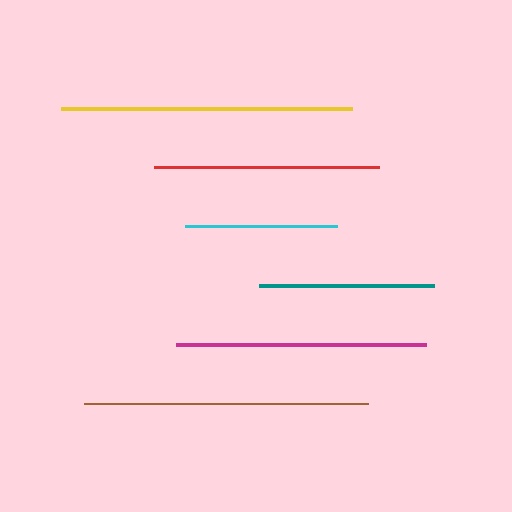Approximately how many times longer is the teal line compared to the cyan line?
The teal line is approximately 1.2 times the length of the cyan line.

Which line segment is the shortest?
The cyan line is the shortest at approximately 152 pixels.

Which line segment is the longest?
The yellow line is the longest at approximately 291 pixels.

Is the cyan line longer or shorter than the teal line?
The teal line is longer than the cyan line.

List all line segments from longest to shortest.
From longest to shortest: yellow, brown, magenta, red, teal, cyan.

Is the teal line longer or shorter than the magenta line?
The magenta line is longer than the teal line.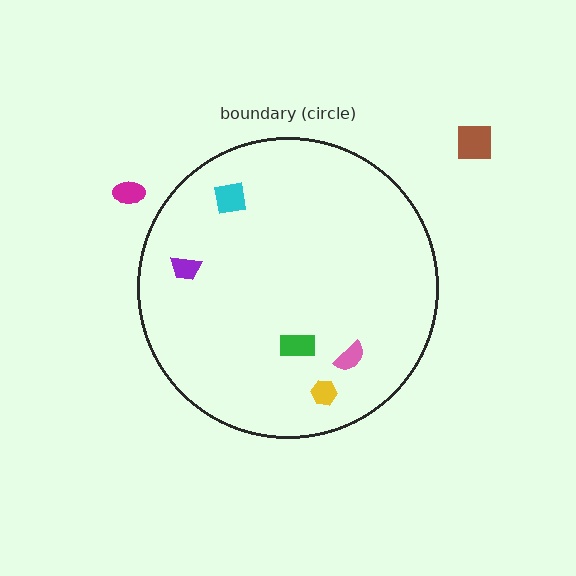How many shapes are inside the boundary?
5 inside, 2 outside.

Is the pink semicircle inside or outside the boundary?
Inside.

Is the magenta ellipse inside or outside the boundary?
Outside.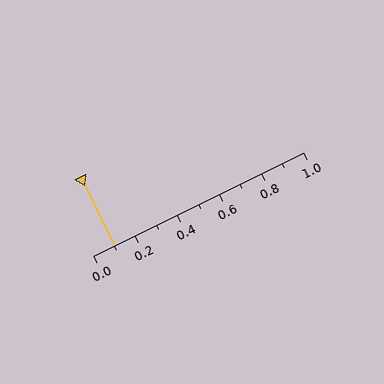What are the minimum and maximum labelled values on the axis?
The axis runs from 0.0 to 1.0.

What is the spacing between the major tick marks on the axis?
The major ticks are spaced 0.2 apart.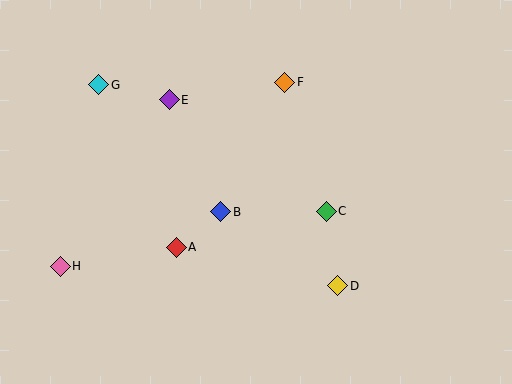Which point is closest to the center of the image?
Point B at (221, 212) is closest to the center.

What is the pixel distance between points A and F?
The distance between A and F is 198 pixels.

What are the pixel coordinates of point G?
Point G is at (99, 85).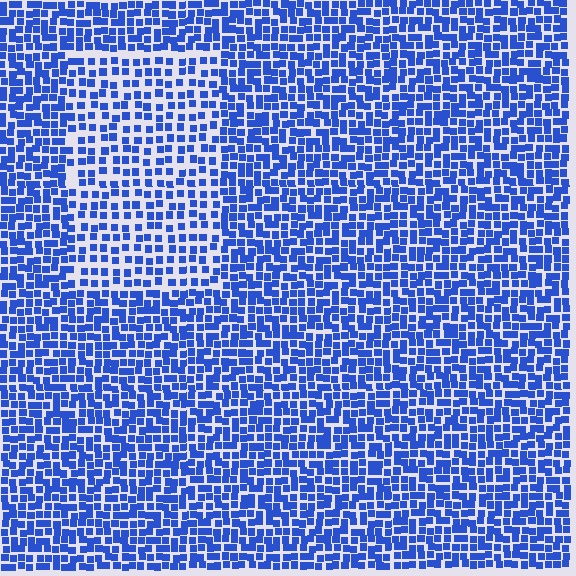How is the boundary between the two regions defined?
The boundary is defined by a change in element density (approximately 1.7x ratio). All elements are the same color, size, and shape.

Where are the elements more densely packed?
The elements are more densely packed outside the rectangle boundary.